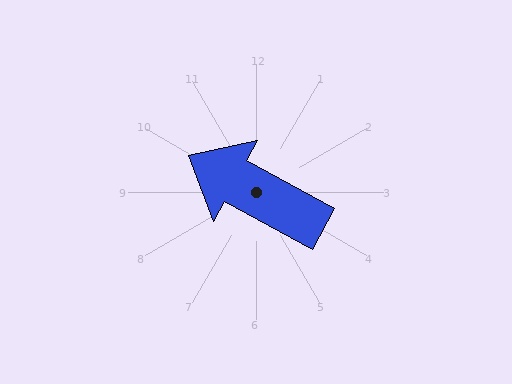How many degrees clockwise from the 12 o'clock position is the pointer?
Approximately 299 degrees.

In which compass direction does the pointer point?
Northwest.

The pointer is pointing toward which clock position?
Roughly 10 o'clock.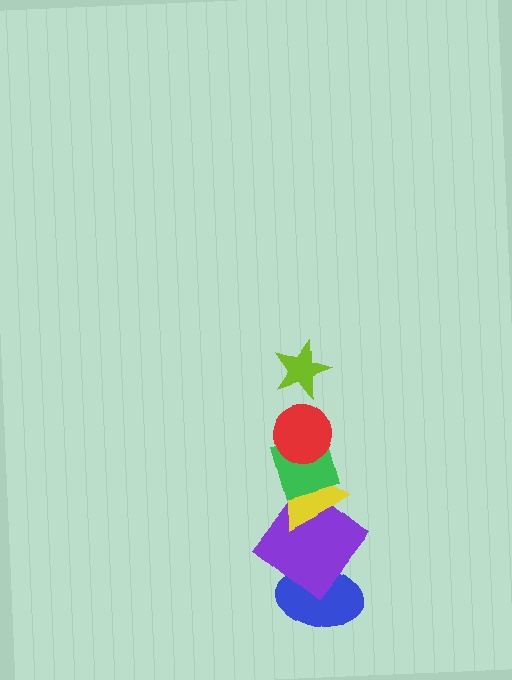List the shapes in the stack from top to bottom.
From top to bottom: the lime star, the red circle, the green diamond, the yellow triangle, the purple diamond, the blue ellipse.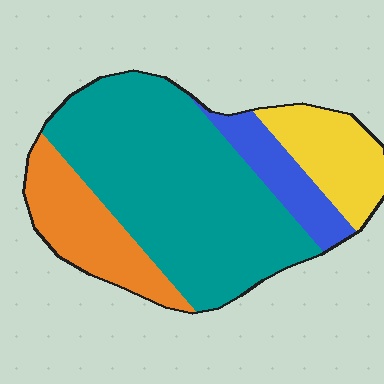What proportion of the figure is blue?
Blue takes up less than a quarter of the figure.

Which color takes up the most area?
Teal, at roughly 55%.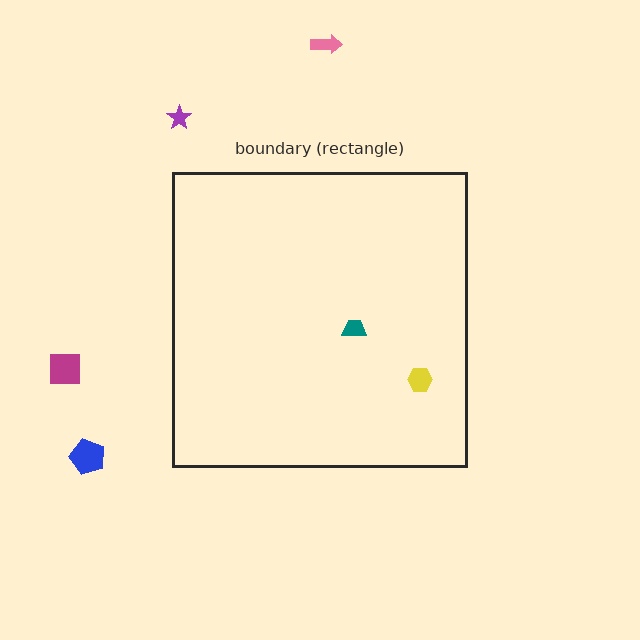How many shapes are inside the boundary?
2 inside, 4 outside.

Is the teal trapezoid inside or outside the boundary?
Inside.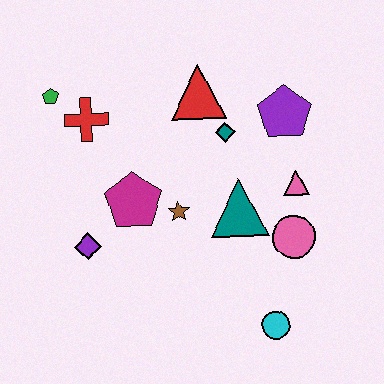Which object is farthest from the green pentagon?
The cyan circle is farthest from the green pentagon.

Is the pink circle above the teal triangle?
No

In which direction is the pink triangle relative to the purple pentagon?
The pink triangle is below the purple pentagon.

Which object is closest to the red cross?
The green pentagon is closest to the red cross.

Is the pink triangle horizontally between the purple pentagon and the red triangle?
No